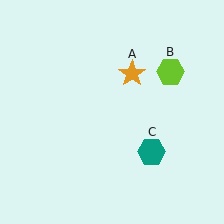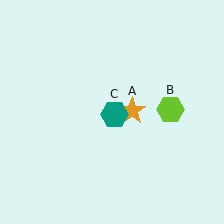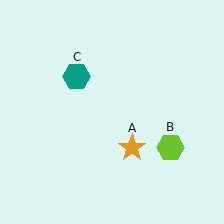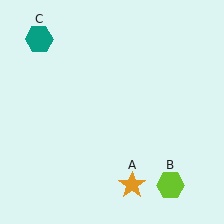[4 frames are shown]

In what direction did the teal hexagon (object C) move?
The teal hexagon (object C) moved up and to the left.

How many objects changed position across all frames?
3 objects changed position: orange star (object A), lime hexagon (object B), teal hexagon (object C).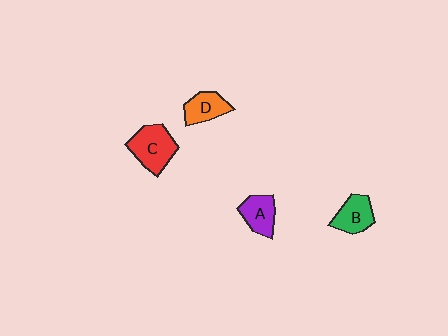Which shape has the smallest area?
Shape D (orange).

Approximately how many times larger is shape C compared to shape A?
Approximately 1.4 times.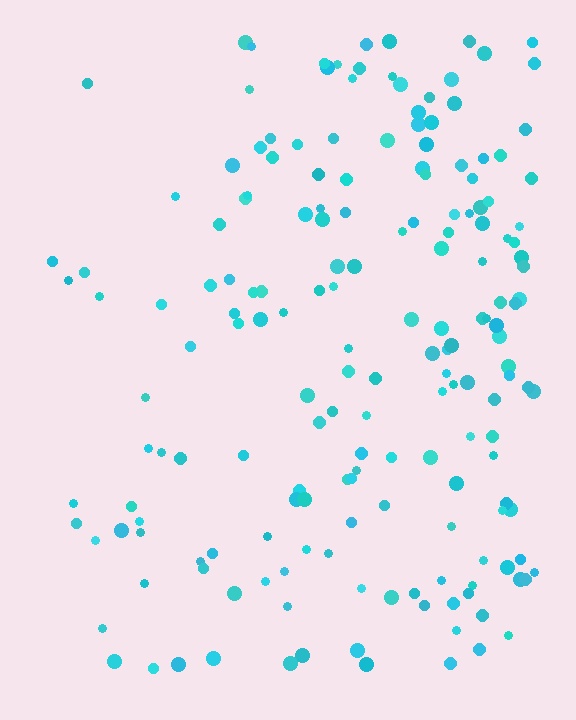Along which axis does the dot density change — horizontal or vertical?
Horizontal.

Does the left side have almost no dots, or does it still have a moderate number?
Still a moderate number, just noticeably fewer than the right.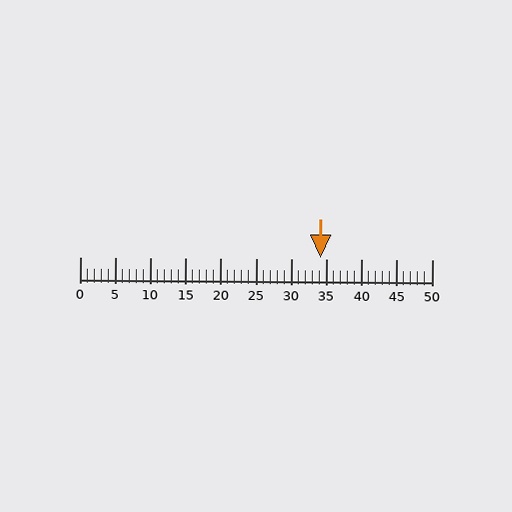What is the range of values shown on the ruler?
The ruler shows values from 0 to 50.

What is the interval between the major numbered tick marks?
The major tick marks are spaced 5 units apart.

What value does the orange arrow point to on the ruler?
The orange arrow points to approximately 34.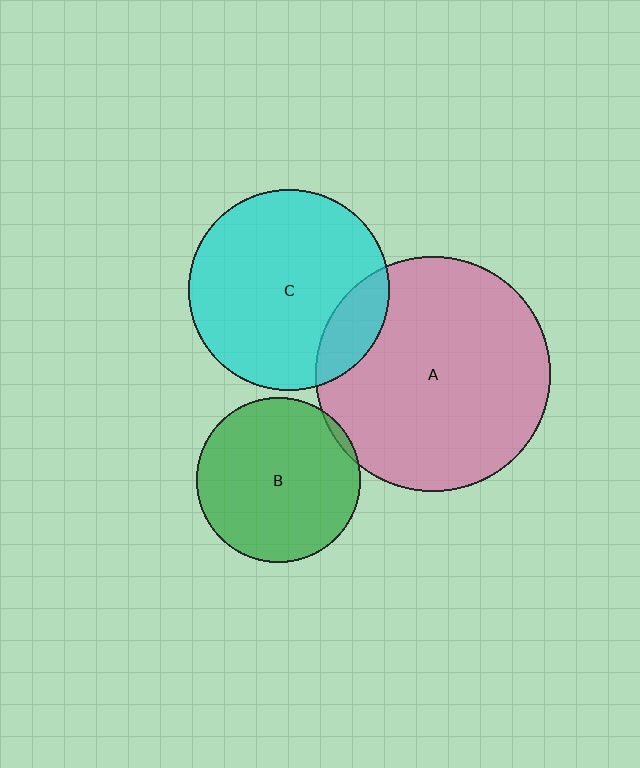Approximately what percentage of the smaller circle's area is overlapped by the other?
Approximately 15%.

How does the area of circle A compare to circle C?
Approximately 1.4 times.